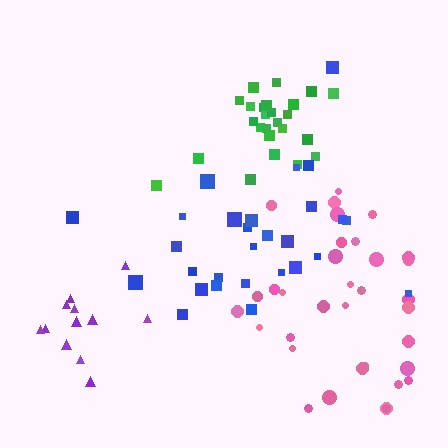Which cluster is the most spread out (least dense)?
Purple.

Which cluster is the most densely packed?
Green.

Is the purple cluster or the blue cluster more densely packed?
Blue.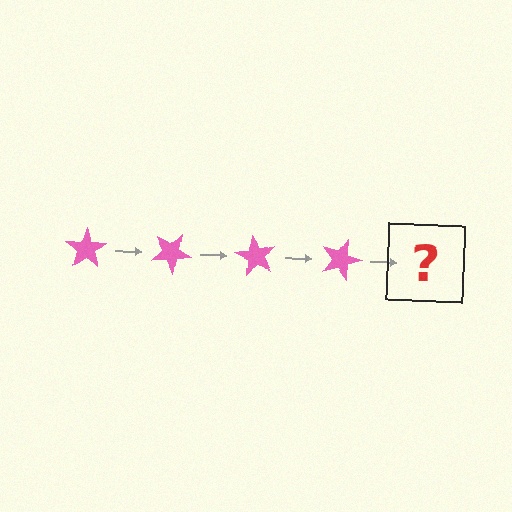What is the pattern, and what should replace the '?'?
The pattern is that the star rotates 30 degrees each step. The '?' should be a pink star rotated 120 degrees.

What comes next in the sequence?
The next element should be a pink star rotated 120 degrees.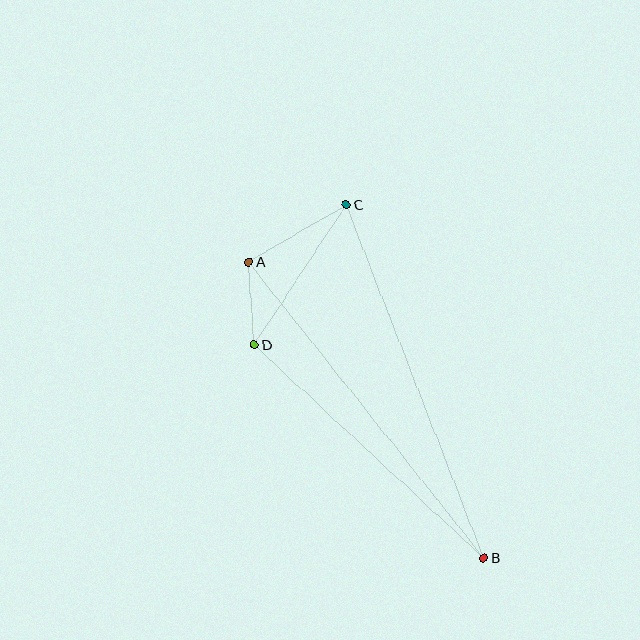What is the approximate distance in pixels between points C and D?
The distance between C and D is approximately 168 pixels.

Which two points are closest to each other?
Points A and D are closest to each other.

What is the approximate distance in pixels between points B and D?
The distance between B and D is approximately 313 pixels.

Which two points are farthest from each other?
Points B and C are farthest from each other.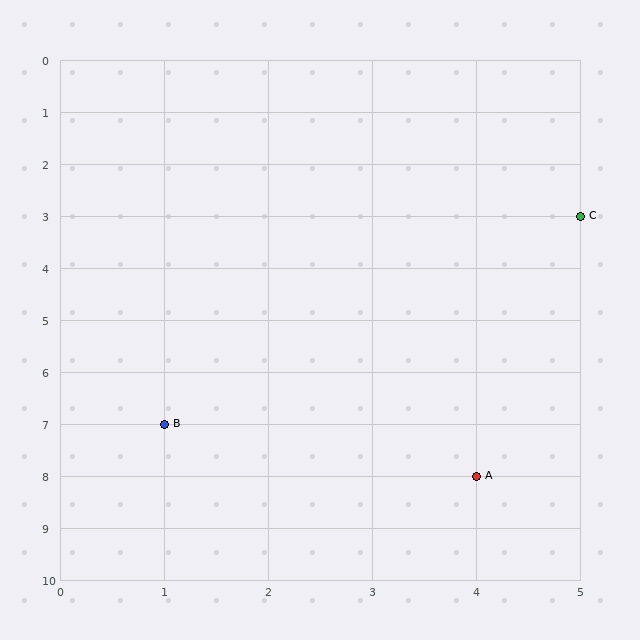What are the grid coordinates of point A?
Point A is at grid coordinates (4, 8).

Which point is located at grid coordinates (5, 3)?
Point C is at (5, 3).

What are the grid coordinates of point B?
Point B is at grid coordinates (1, 7).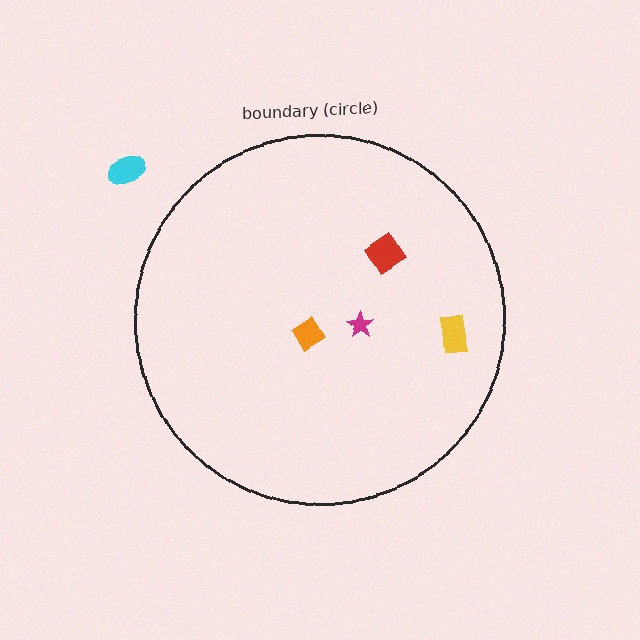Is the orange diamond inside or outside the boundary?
Inside.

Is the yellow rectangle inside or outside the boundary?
Inside.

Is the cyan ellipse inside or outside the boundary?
Outside.